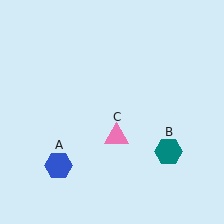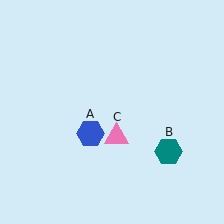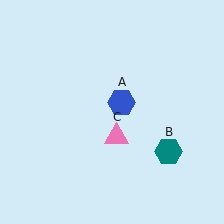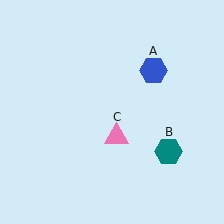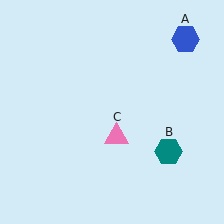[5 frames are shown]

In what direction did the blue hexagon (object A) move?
The blue hexagon (object A) moved up and to the right.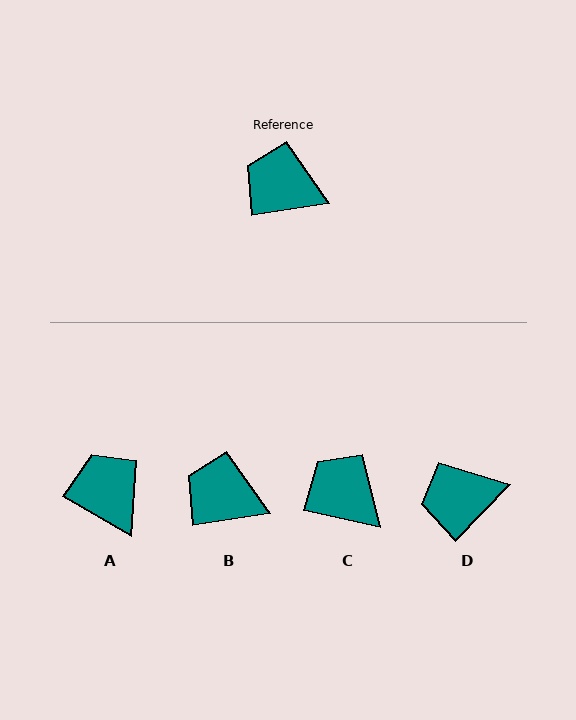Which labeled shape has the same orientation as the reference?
B.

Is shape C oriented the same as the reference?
No, it is off by about 22 degrees.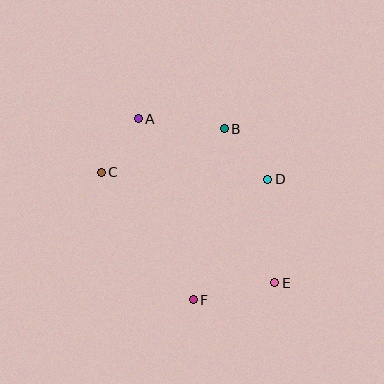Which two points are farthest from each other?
Points A and E are farthest from each other.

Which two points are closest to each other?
Points A and C are closest to each other.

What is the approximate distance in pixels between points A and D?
The distance between A and D is approximately 143 pixels.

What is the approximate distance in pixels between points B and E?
The distance between B and E is approximately 162 pixels.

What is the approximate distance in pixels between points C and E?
The distance between C and E is approximately 206 pixels.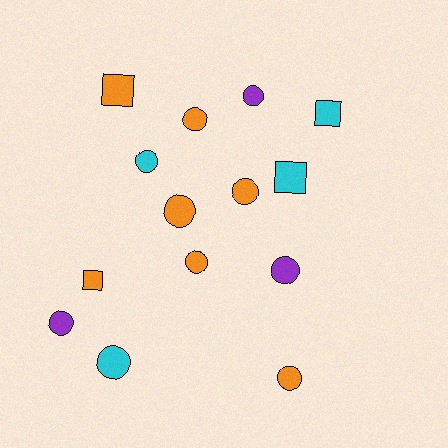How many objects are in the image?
There are 14 objects.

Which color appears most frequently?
Orange, with 7 objects.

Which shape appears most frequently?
Circle, with 10 objects.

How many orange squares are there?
There are 2 orange squares.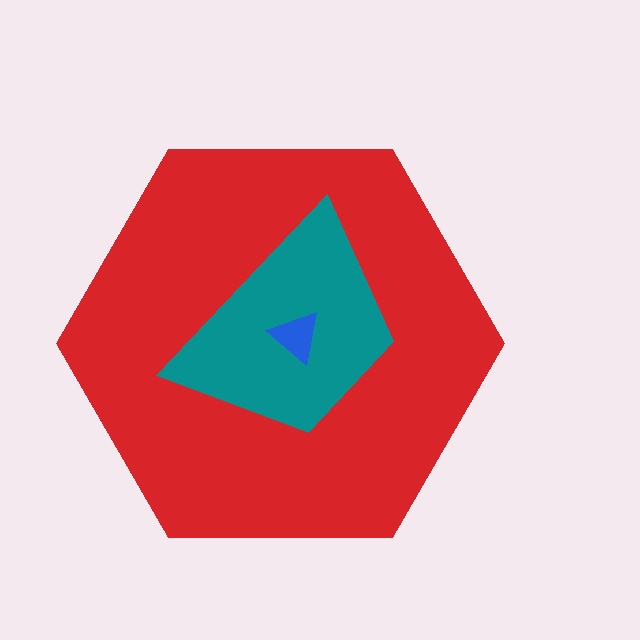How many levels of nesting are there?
3.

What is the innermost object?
The blue triangle.